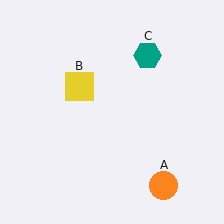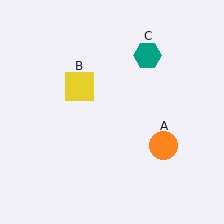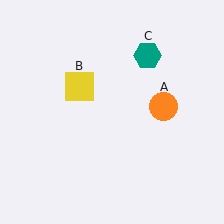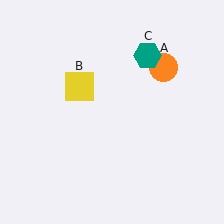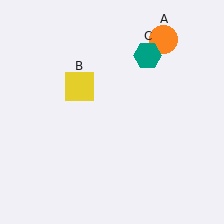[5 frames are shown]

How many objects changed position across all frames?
1 object changed position: orange circle (object A).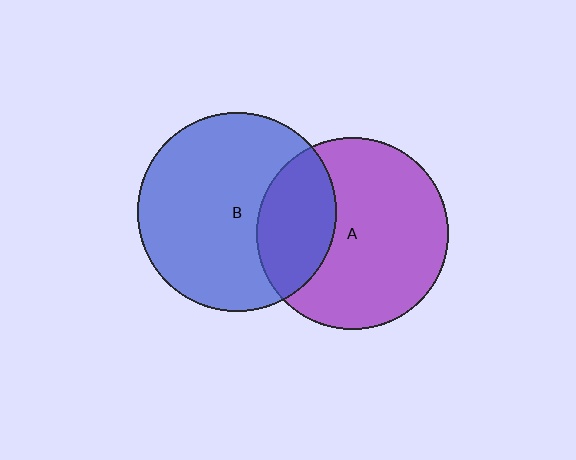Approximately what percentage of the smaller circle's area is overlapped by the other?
Approximately 30%.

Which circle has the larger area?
Circle B (blue).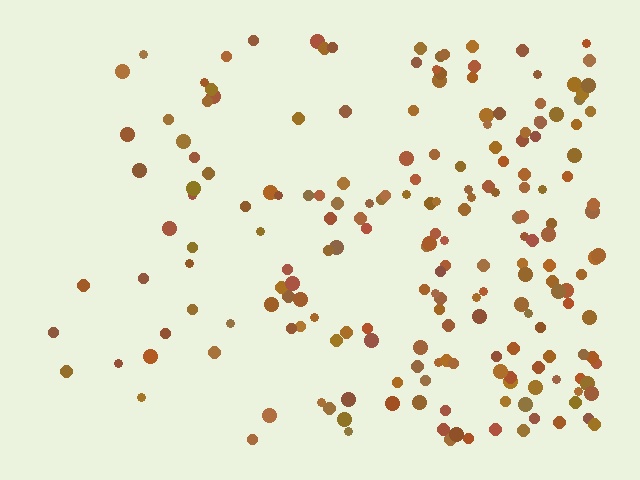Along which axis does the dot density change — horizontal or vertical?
Horizontal.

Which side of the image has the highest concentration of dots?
The right.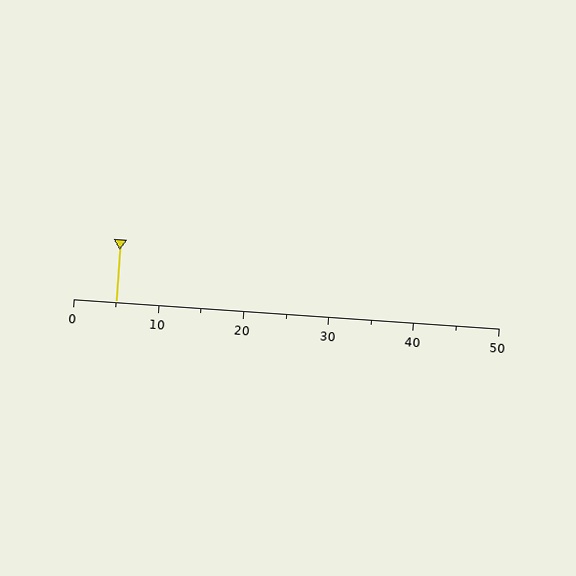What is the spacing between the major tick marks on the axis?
The major ticks are spaced 10 apart.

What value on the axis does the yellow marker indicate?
The marker indicates approximately 5.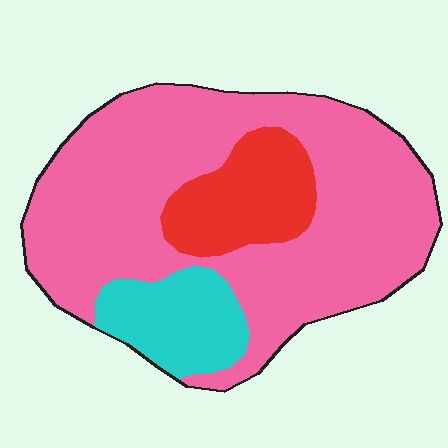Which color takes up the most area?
Pink, at roughly 70%.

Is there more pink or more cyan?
Pink.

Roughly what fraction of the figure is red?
Red covers about 15% of the figure.